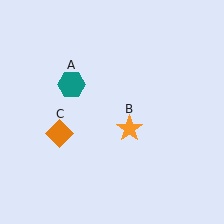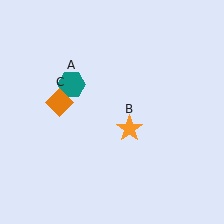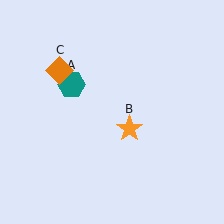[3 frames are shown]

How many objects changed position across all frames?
1 object changed position: orange diamond (object C).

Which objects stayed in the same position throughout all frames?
Teal hexagon (object A) and orange star (object B) remained stationary.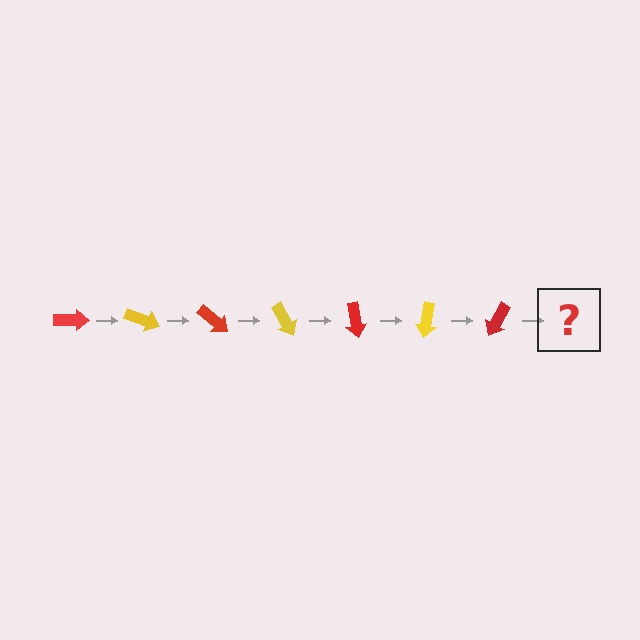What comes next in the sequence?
The next element should be a yellow arrow, rotated 140 degrees from the start.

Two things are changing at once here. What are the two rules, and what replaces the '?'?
The two rules are that it rotates 20 degrees each step and the color cycles through red and yellow. The '?' should be a yellow arrow, rotated 140 degrees from the start.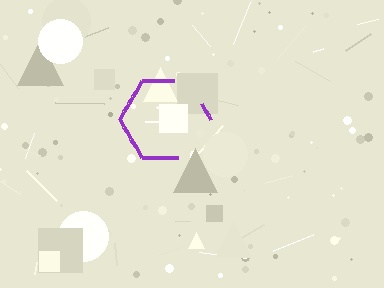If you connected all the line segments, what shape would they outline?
They would outline a hexagon.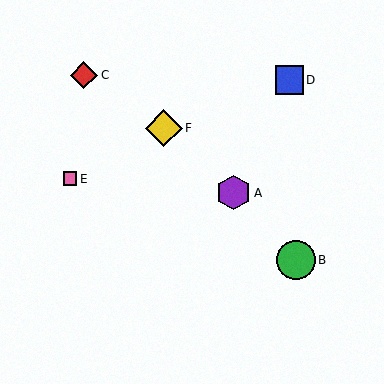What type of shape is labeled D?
Shape D is a blue square.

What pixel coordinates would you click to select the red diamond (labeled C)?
Click at (84, 75) to select the red diamond C.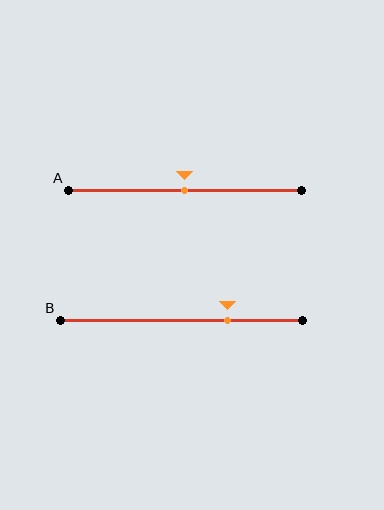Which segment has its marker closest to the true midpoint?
Segment A has its marker closest to the true midpoint.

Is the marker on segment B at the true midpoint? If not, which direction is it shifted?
No, the marker on segment B is shifted to the right by about 19% of the segment length.